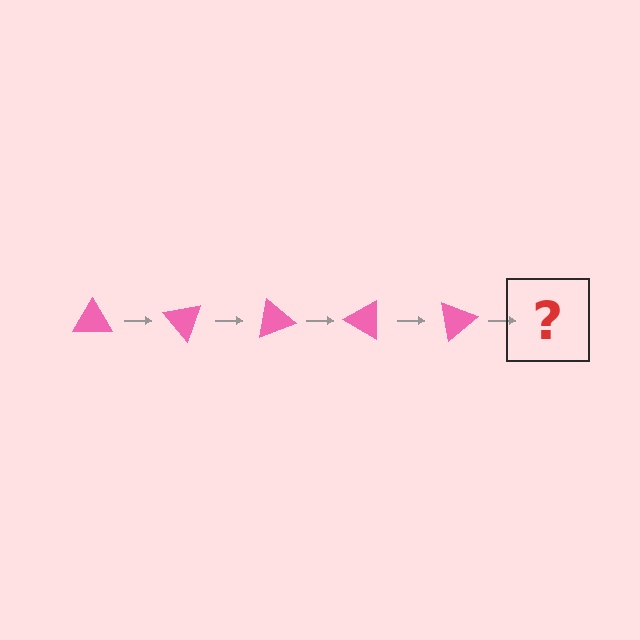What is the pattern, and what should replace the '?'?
The pattern is that the triangle rotates 50 degrees each step. The '?' should be a pink triangle rotated 250 degrees.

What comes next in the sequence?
The next element should be a pink triangle rotated 250 degrees.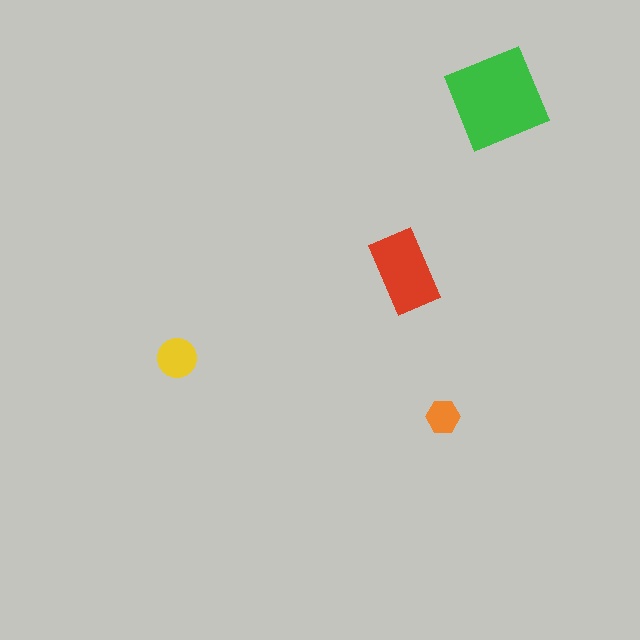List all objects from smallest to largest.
The orange hexagon, the yellow circle, the red rectangle, the green square.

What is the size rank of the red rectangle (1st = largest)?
2nd.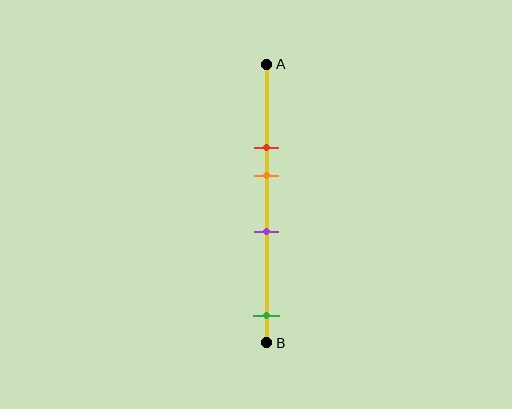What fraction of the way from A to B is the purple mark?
The purple mark is approximately 60% (0.6) of the way from A to B.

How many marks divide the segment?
There are 4 marks dividing the segment.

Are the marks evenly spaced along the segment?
No, the marks are not evenly spaced.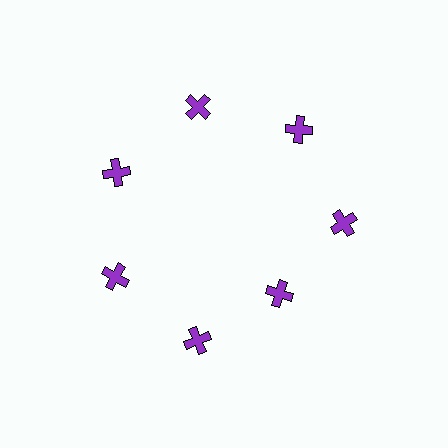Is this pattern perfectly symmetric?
No. The 7 purple crosses are arranged in a ring, but one element near the 5 o'clock position is pulled inward toward the center, breaking the 7-fold rotational symmetry.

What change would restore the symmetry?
The symmetry would be restored by moving it outward, back onto the ring so that all 7 crosses sit at equal angles and equal distance from the center.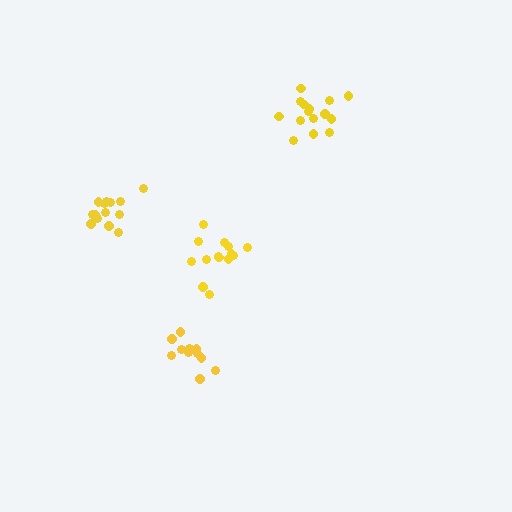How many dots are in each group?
Group 1: 15 dots, Group 2: 14 dots, Group 3: 14 dots, Group 4: 11 dots (54 total).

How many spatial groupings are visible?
There are 4 spatial groupings.